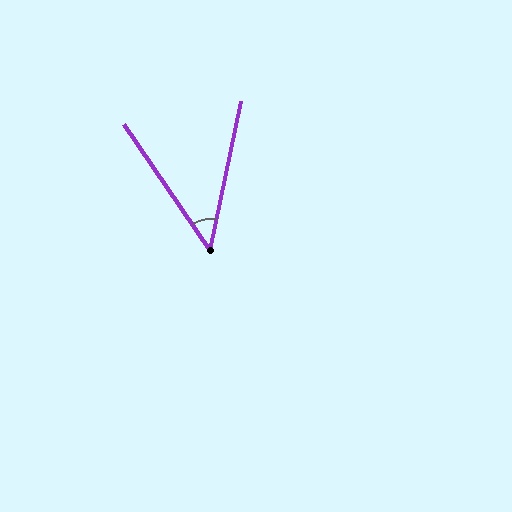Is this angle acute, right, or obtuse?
It is acute.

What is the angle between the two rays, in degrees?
Approximately 46 degrees.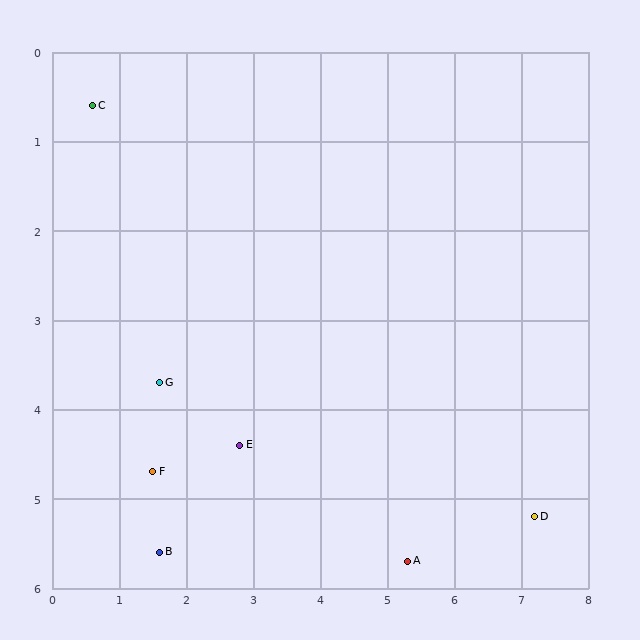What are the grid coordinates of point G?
Point G is at approximately (1.6, 3.7).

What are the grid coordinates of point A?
Point A is at approximately (5.3, 5.7).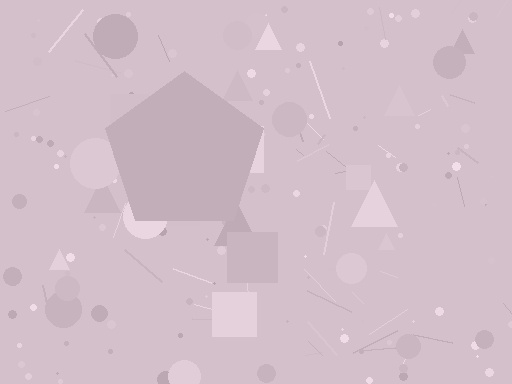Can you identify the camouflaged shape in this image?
The camouflaged shape is a pentagon.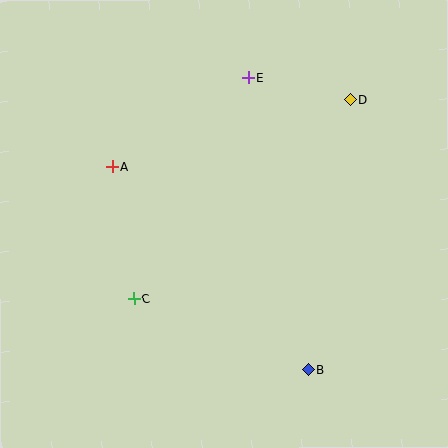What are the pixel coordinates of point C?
Point C is at (134, 298).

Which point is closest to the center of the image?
Point C at (134, 298) is closest to the center.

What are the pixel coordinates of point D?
Point D is at (350, 100).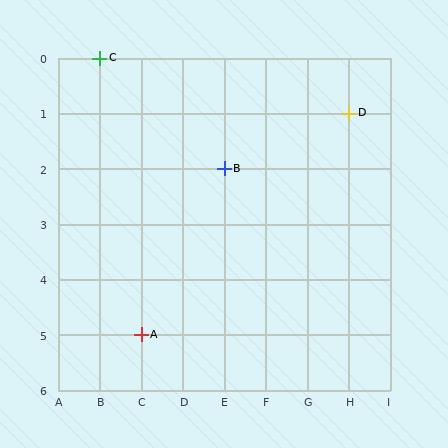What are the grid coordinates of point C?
Point C is at grid coordinates (B, 0).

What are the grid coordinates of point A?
Point A is at grid coordinates (C, 5).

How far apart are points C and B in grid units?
Points C and B are 3 columns and 2 rows apart (about 3.6 grid units diagonally).